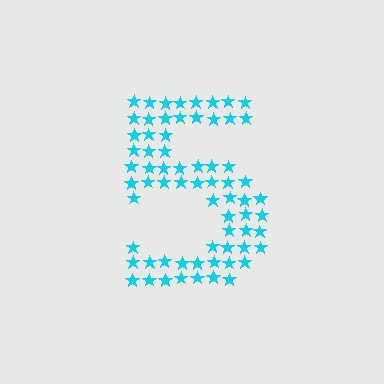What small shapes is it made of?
It is made of small stars.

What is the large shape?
The large shape is the digit 5.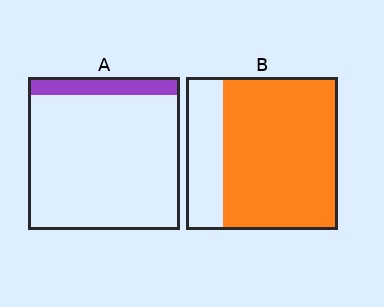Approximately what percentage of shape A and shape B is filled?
A is approximately 10% and B is approximately 75%.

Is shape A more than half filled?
No.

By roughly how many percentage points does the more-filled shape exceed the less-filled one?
By roughly 65 percentage points (B over A).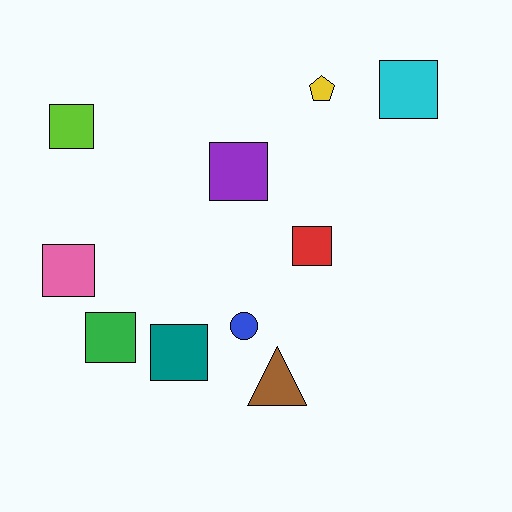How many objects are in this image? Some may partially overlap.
There are 10 objects.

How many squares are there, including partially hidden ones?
There are 7 squares.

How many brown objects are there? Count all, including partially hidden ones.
There is 1 brown object.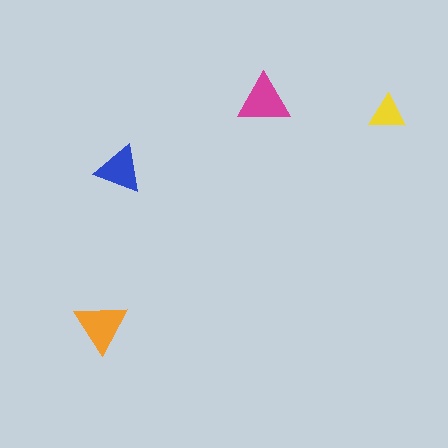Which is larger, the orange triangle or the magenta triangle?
The orange one.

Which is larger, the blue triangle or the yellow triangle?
The blue one.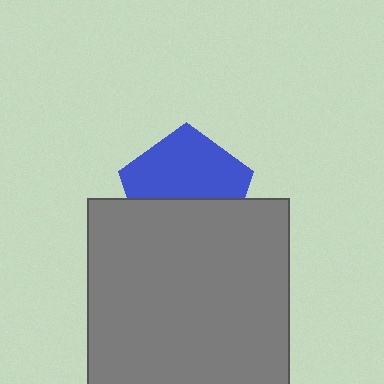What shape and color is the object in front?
The object in front is a gray square.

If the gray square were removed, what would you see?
You would see the complete blue pentagon.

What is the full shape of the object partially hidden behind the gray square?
The partially hidden object is a blue pentagon.